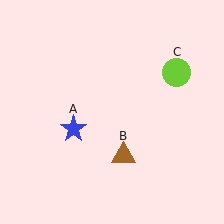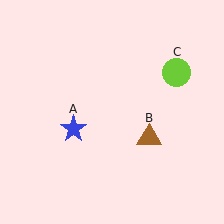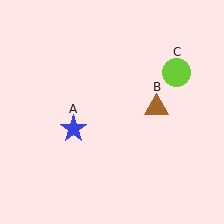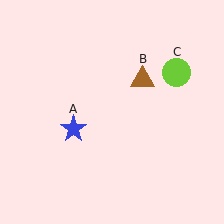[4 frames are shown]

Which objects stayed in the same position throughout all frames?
Blue star (object A) and lime circle (object C) remained stationary.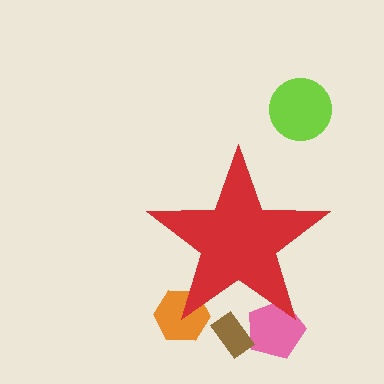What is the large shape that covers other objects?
A red star.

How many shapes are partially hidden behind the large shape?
3 shapes are partially hidden.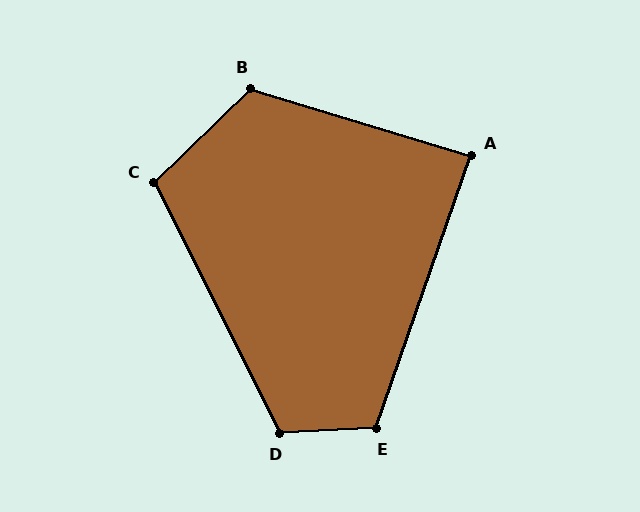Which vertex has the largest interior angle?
B, at approximately 119 degrees.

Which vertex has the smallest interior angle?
A, at approximately 88 degrees.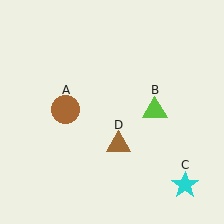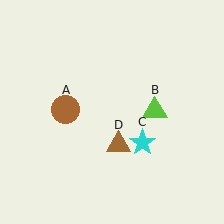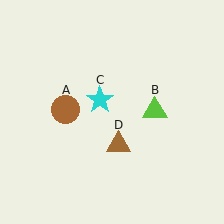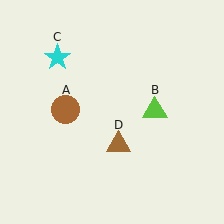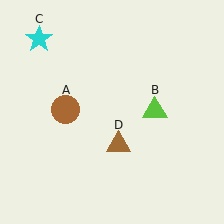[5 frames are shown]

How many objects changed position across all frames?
1 object changed position: cyan star (object C).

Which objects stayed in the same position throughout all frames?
Brown circle (object A) and lime triangle (object B) and brown triangle (object D) remained stationary.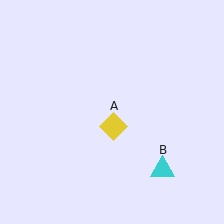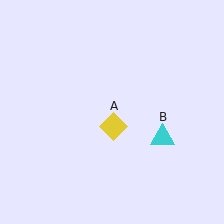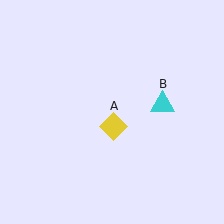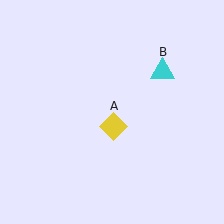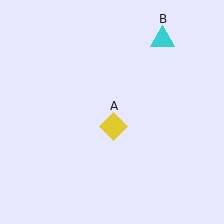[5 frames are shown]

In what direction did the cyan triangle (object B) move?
The cyan triangle (object B) moved up.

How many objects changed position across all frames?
1 object changed position: cyan triangle (object B).